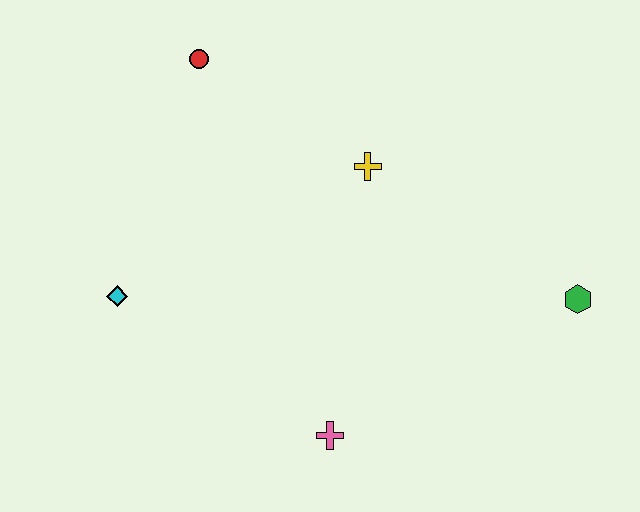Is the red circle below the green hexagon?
No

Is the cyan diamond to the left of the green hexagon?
Yes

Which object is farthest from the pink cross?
The red circle is farthest from the pink cross.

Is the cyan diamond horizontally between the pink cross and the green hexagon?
No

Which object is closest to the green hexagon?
The yellow cross is closest to the green hexagon.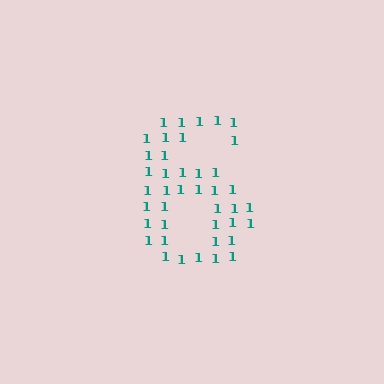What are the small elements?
The small elements are digit 1's.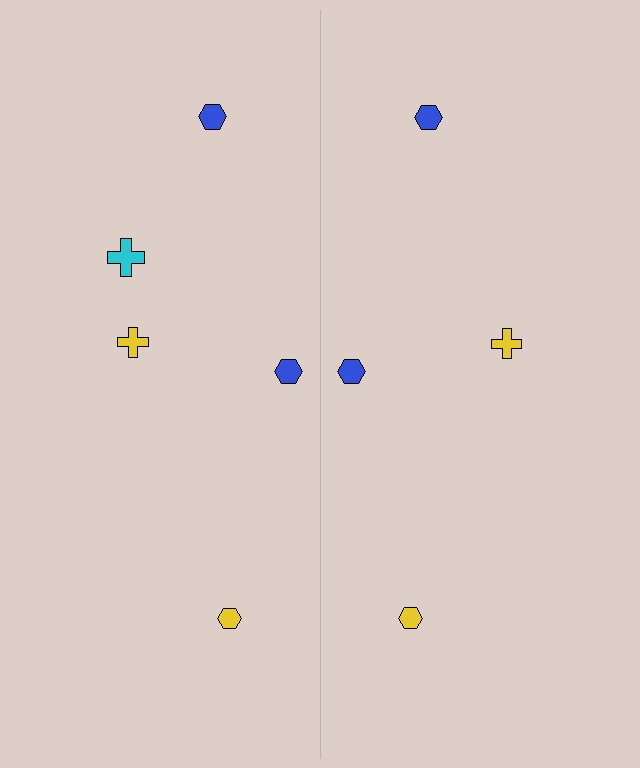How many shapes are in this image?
There are 9 shapes in this image.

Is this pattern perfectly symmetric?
No, the pattern is not perfectly symmetric. A cyan cross is missing from the right side.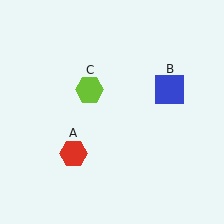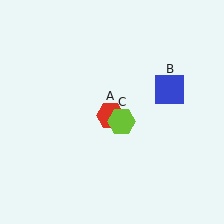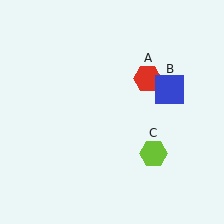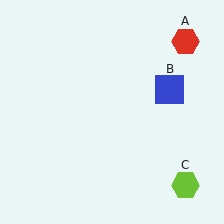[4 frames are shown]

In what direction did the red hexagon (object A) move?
The red hexagon (object A) moved up and to the right.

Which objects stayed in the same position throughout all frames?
Blue square (object B) remained stationary.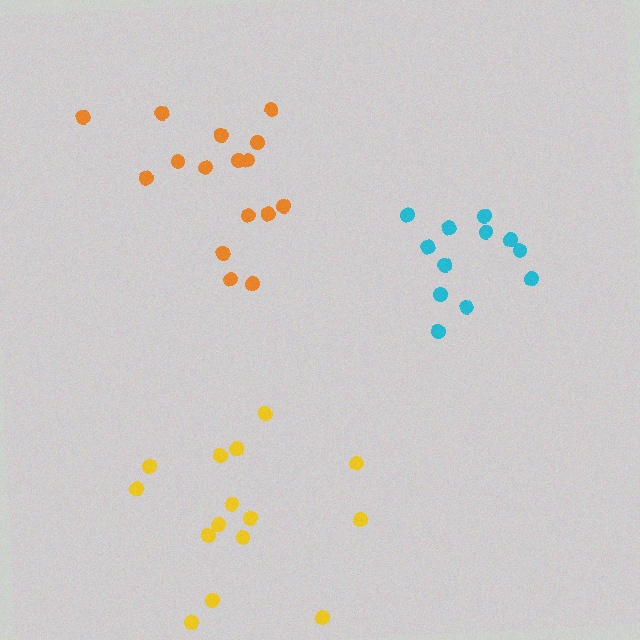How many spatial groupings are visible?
There are 3 spatial groupings.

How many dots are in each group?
Group 1: 16 dots, Group 2: 12 dots, Group 3: 15 dots (43 total).